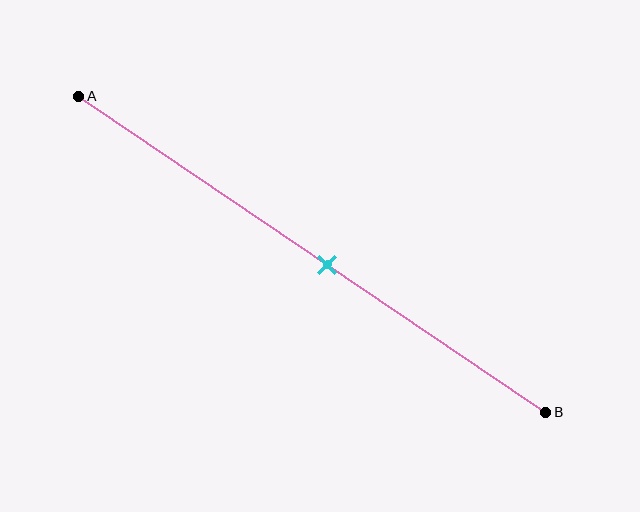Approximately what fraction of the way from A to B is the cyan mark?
The cyan mark is approximately 55% of the way from A to B.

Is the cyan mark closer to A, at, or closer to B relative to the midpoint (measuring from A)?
The cyan mark is closer to point B than the midpoint of segment AB.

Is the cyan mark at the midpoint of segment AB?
No, the mark is at about 55% from A, not at the 50% midpoint.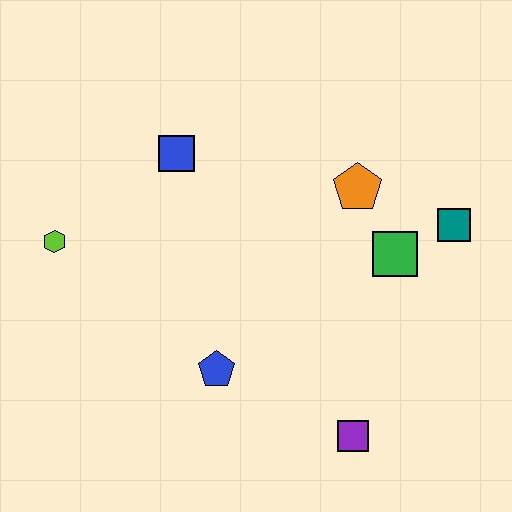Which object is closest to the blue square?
The lime hexagon is closest to the blue square.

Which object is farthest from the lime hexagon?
The teal square is farthest from the lime hexagon.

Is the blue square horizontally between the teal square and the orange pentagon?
No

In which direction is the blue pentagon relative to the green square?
The blue pentagon is to the left of the green square.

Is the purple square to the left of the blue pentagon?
No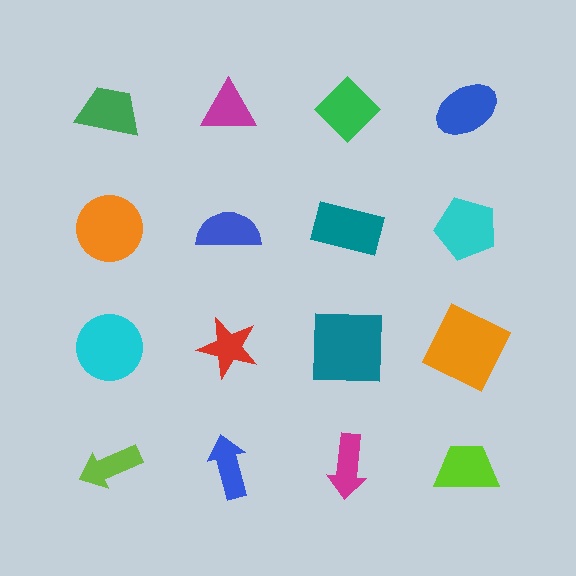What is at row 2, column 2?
A blue semicircle.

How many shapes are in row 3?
4 shapes.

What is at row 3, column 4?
An orange square.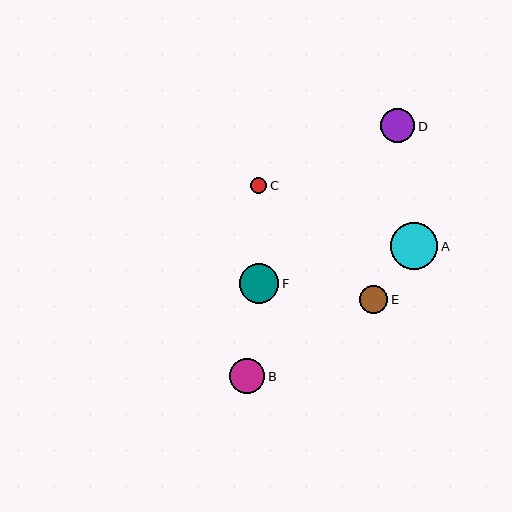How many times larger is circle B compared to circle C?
Circle B is approximately 2.2 times the size of circle C.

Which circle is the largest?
Circle A is the largest with a size of approximately 47 pixels.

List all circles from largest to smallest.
From largest to smallest: A, F, B, D, E, C.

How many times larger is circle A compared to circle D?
Circle A is approximately 1.4 times the size of circle D.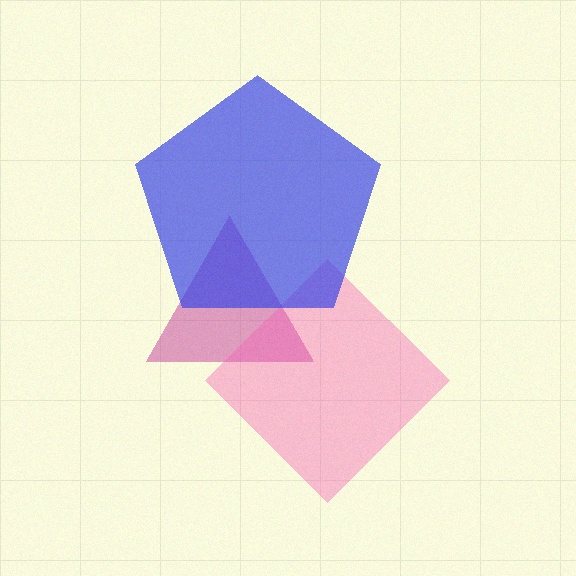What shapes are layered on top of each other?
The layered shapes are: a magenta triangle, a pink diamond, a blue pentagon.